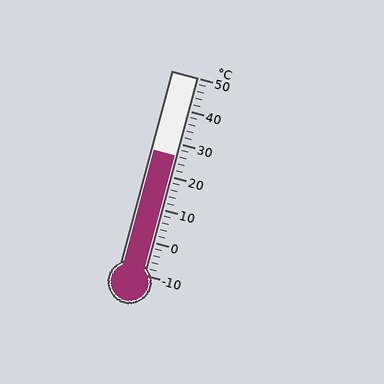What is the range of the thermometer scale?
The thermometer scale ranges from -10°C to 50°C.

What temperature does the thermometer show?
The thermometer shows approximately 26°C.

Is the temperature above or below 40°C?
The temperature is below 40°C.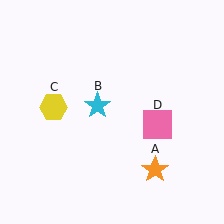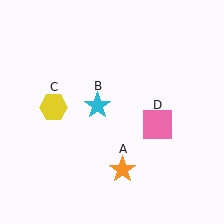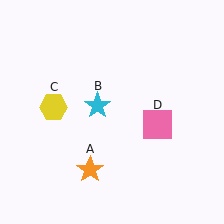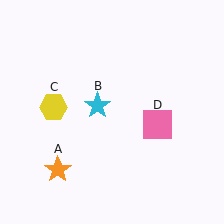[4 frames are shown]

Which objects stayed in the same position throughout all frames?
Cyan star (object B) and yellow hexagon (object C) and pink square (object D) remained stationary.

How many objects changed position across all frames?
1 object changed position: orange star (object A).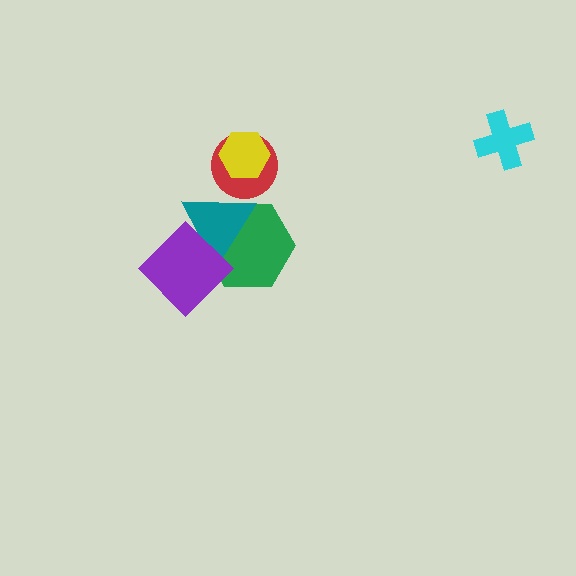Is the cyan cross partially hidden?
No, no other shape covers it.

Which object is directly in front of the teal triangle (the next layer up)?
The purple diamond is directly in front of the teal triangle.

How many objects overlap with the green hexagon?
2 objects overlap with the green hexagon.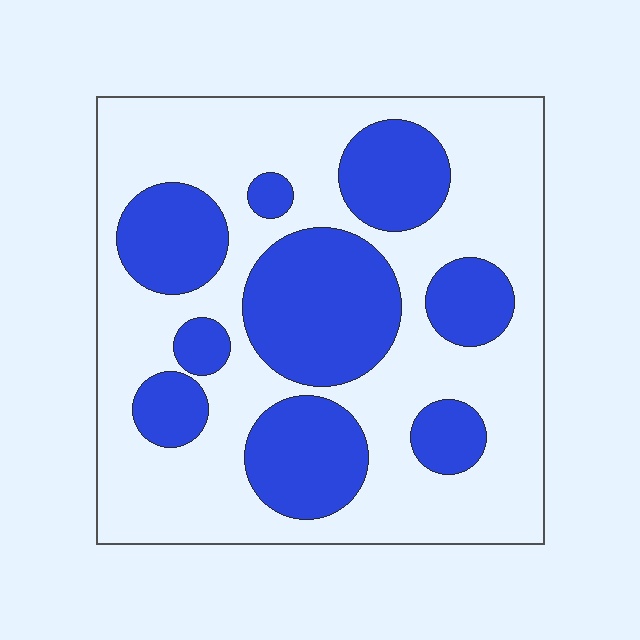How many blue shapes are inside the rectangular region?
9.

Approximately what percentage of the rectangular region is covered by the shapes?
Approximately 35%.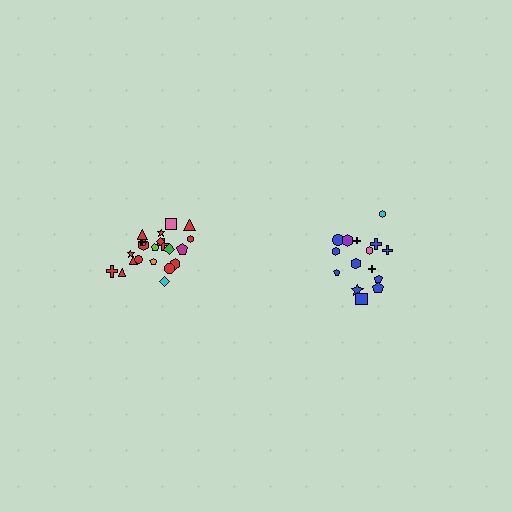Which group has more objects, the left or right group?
The left group.